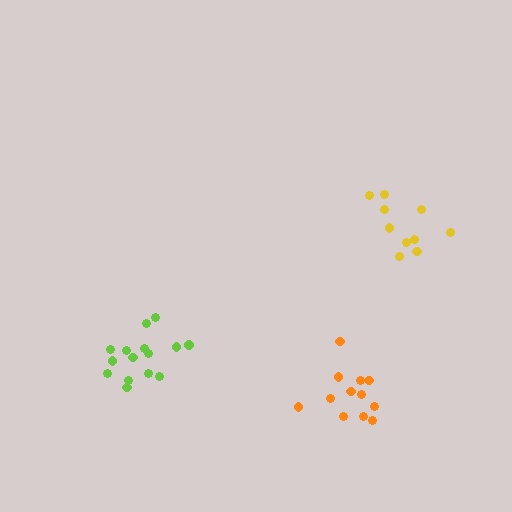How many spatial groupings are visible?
There are 3 spatial groupings.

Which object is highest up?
The yellow cluster is topmost.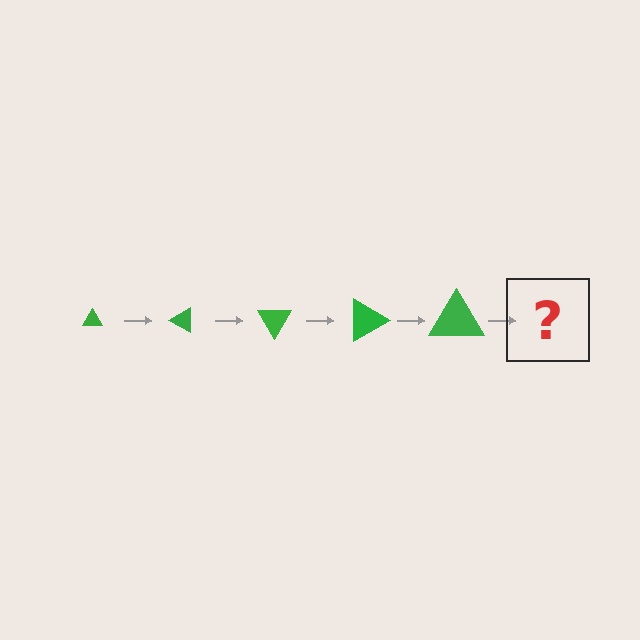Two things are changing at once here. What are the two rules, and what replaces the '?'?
The two rules are that the triangle grows larger each step and it rotates 30 degrees each step. The '?' should be a triangle, larger than the previous one and rotated 150 degrees from the start.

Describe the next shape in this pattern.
It should be a triangle, larger than the previous one and rotated 150 degrees from the start.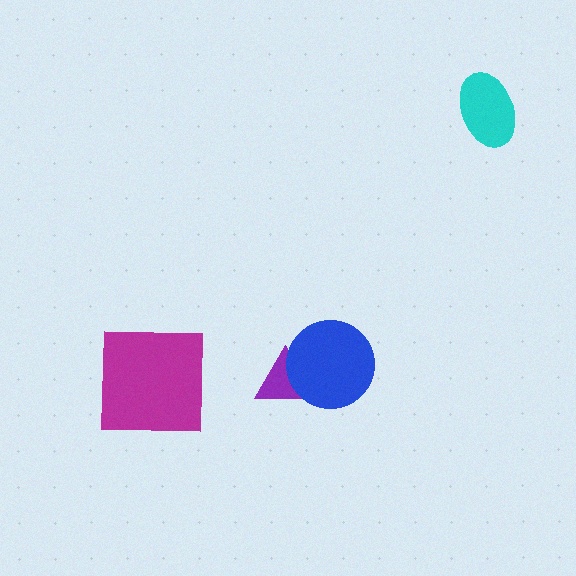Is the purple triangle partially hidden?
Yes, it is partially covered by another shape.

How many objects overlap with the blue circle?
1 object overlaps with the blue circle.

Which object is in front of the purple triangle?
The blue circle is in front of the purple triangle.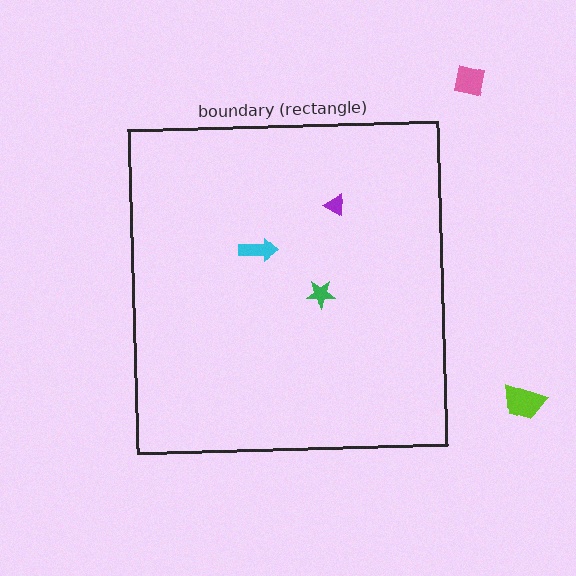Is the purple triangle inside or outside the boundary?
Inside.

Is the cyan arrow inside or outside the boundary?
Inside.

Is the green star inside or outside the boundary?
Inside.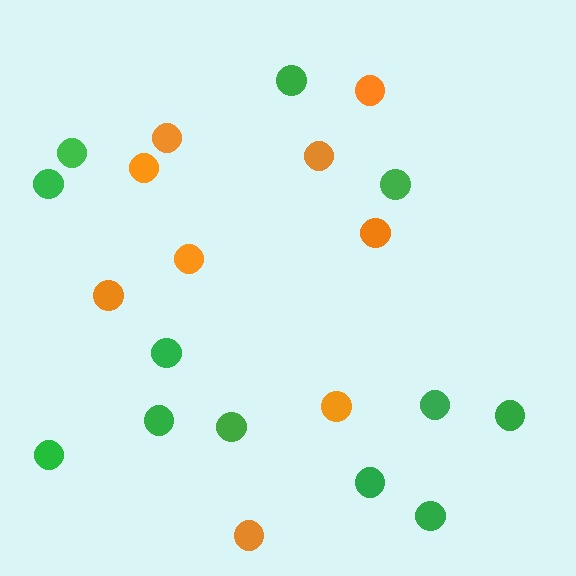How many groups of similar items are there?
There are 2 groups: one group of green circles (12) and one group of orange circles (9).